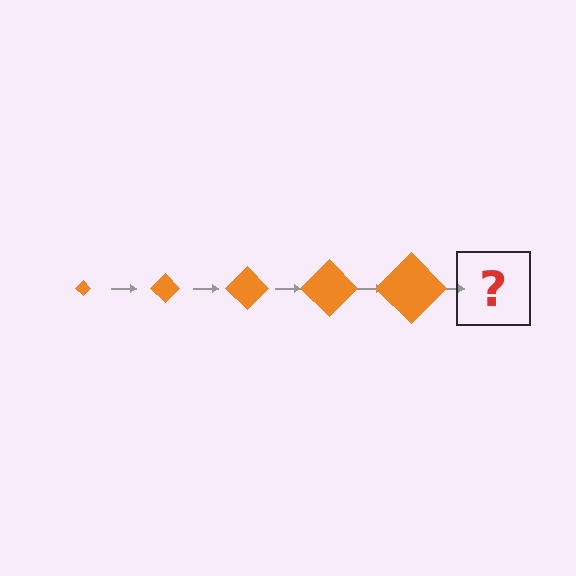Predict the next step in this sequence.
The next step is an orange diamond, larger than the previous one.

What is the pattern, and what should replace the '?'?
The pattern is that the diamond gets progressively larger each step. The '?' should be an orange diamond, larger than the previous one.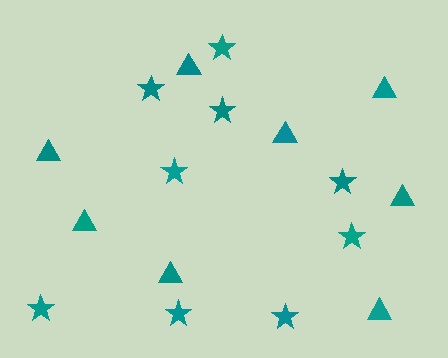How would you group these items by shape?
There are 2 groups: one group of stars (9) and one group of triangles (8).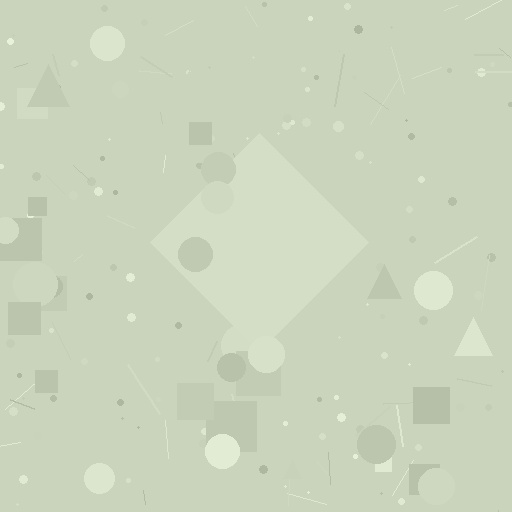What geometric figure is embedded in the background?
A diamond is embedded in the background.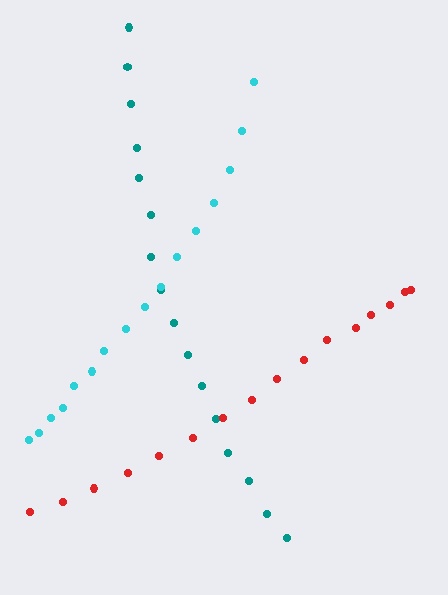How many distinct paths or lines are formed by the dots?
There are 3 distinct paths.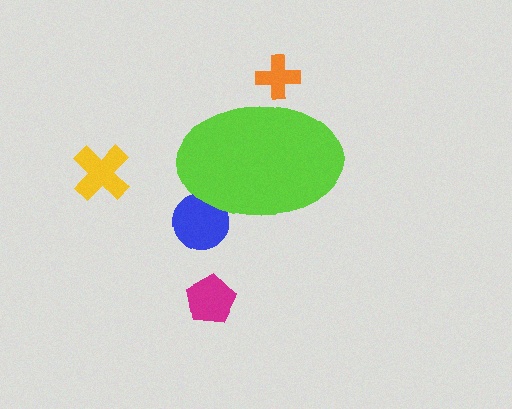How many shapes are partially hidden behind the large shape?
2 shapes are partially hidden.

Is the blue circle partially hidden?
Yes, the blue circle is partially hidden behind the lime ellipse.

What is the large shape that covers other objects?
A lime ellipse.